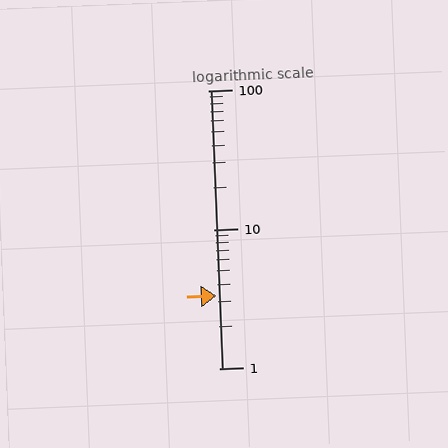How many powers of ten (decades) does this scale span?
The scale spans 2 decades, from 1 to 100.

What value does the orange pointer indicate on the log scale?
The pointer indicates approximately 3.3.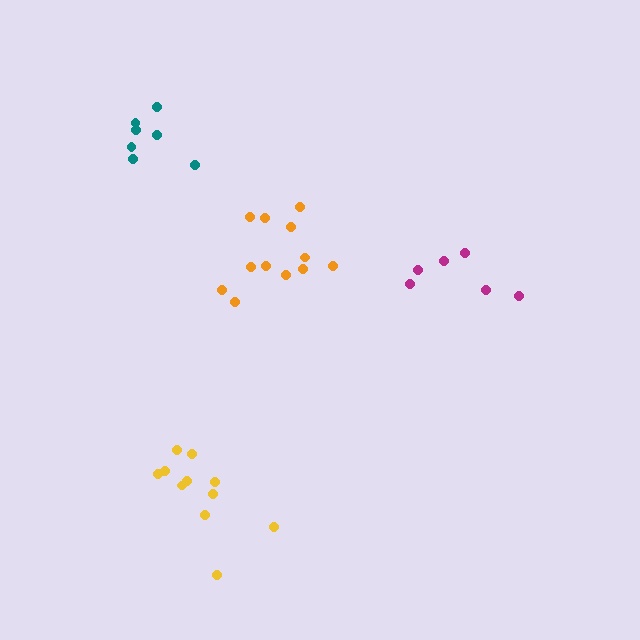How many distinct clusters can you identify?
There are 4 distinct clusters.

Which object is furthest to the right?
The magenta cluster is rightmost.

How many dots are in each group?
Group 1: 7 dots, Group 2: 12 dots, Group 3: 11 dots, Group 4: 6 dots (36 total).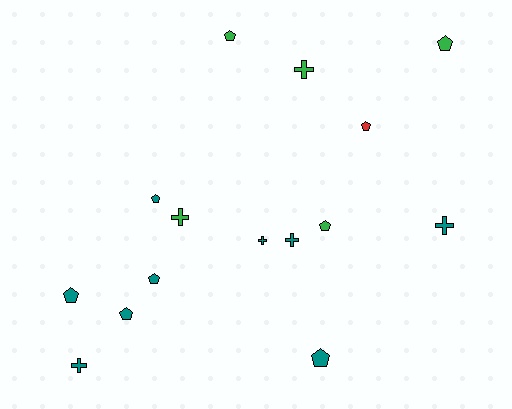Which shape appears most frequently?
Pentagon, with 9 objects.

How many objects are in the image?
There are 15 objects.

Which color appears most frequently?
Teal, with 9 objects.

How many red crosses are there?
There are no red crosses.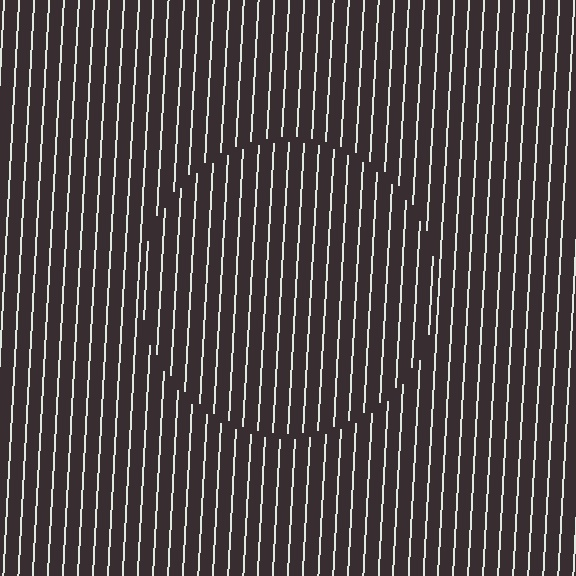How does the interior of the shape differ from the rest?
The interior of the shape contains the same grating, shifted by half a period — the contour is defined by the phase discontinuity where line-ends from the inner and outer gratings abut.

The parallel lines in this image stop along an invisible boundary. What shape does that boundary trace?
An illusory circle. The interior of the shape contains the same grating, shifted by half a period — the contour is defined by the phase discontinuity where line-ends from the inner and outer gratings abut.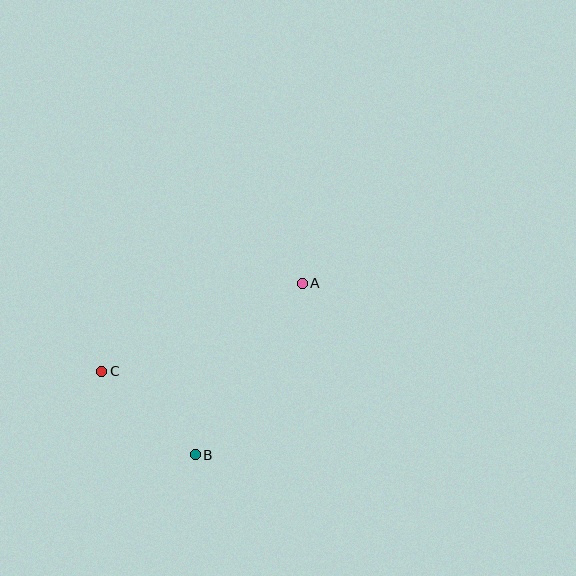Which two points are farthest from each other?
Points A and C are farthest from each other.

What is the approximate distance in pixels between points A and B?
The distance between A and B is approximately 202 pixels.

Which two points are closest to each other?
Points B and C are closest to each other.